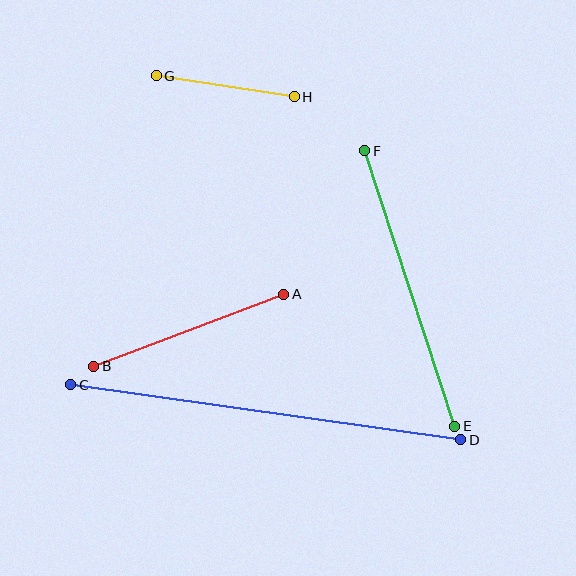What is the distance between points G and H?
The distance is approximately 140 pixels.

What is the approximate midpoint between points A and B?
The midpoint is at approximately (189, 330) pixels.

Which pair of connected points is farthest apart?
Points C and D are farthest apart.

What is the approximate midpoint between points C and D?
The midpoint is at approximately (266, 412) pixels.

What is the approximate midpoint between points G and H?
The midpoint is at approximately (225, 86) pixels.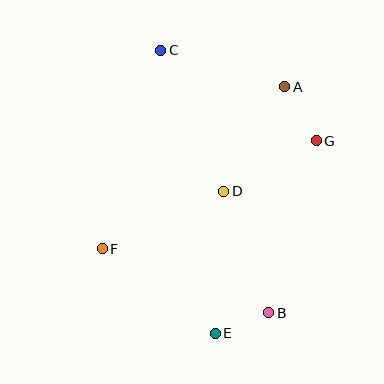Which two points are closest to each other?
Points B and E are closest to each other.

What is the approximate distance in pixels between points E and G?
The distance between E and G is approximately 217 pixels.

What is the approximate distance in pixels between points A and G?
The distance between A and G is approximately 62 pixels.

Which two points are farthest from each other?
Points C and E are farthest from each other.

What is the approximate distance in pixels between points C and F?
The distance between C and F is approximately 207 pixels.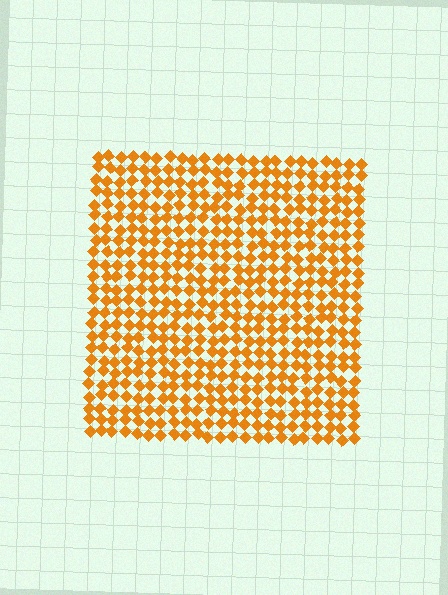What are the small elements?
The small elements are diamonds.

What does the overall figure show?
The overall figure shows a square.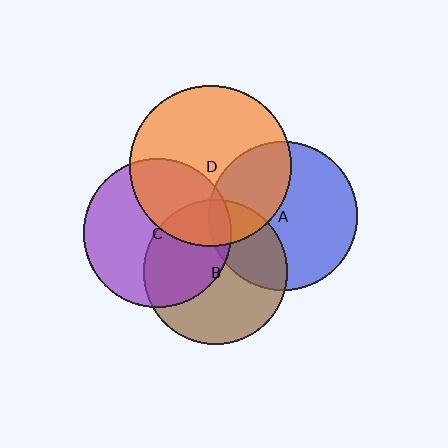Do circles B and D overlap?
Yes.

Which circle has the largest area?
Circle D (orange).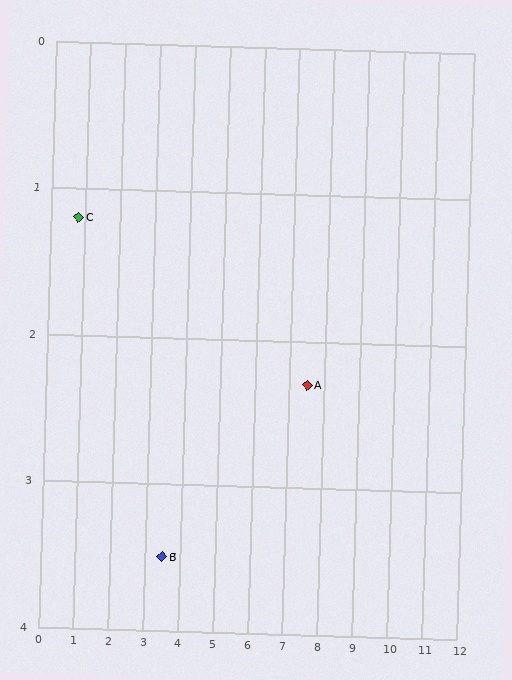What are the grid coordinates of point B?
Point B is at approximately (3.5, 3.5).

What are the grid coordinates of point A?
Point A is at approximately (7.5, 2.3).